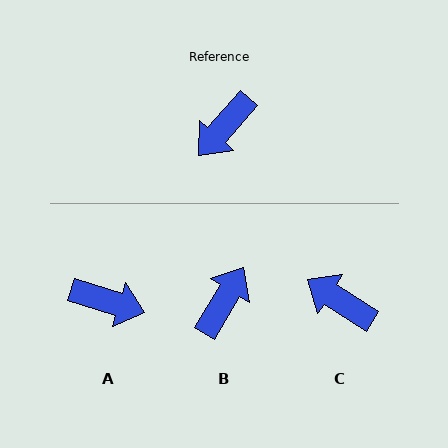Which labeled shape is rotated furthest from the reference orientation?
B, about 170 degrees away.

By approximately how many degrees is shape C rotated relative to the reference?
Approximately 82 degrees clockwise.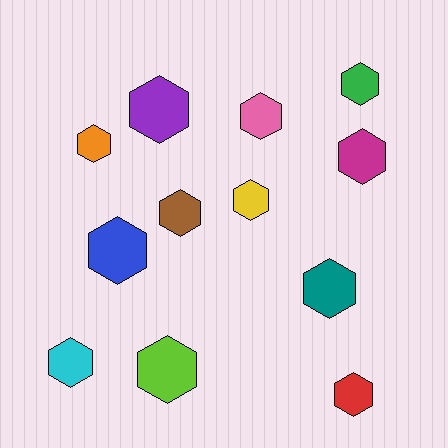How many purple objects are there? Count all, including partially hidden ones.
There is 1 purple object.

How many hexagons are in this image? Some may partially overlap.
There are 12 hexagons.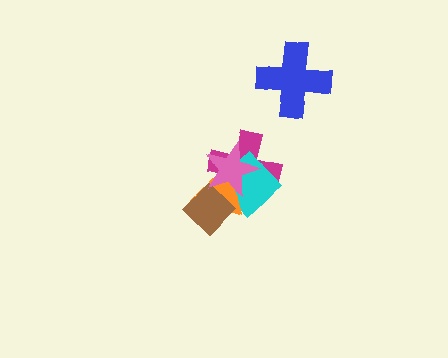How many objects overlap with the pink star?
4 objects overlap with the pink star.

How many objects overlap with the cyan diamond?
4 objects overlap with the cyan diamond.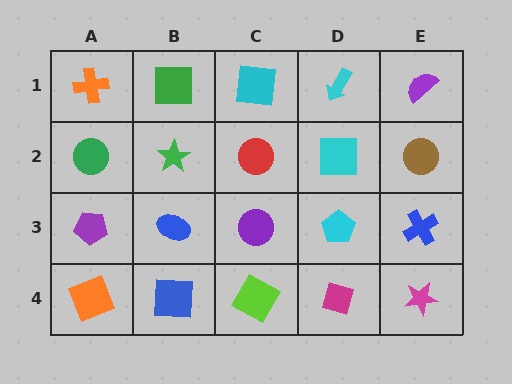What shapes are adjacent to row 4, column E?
A blue cross (row 3, column E), a magenta diamond (row 4, column D).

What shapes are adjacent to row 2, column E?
A purple semicircle (row 1, column E), a blue cross (row 3, column E), a cyan square (row 2, column D).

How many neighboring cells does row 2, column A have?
3.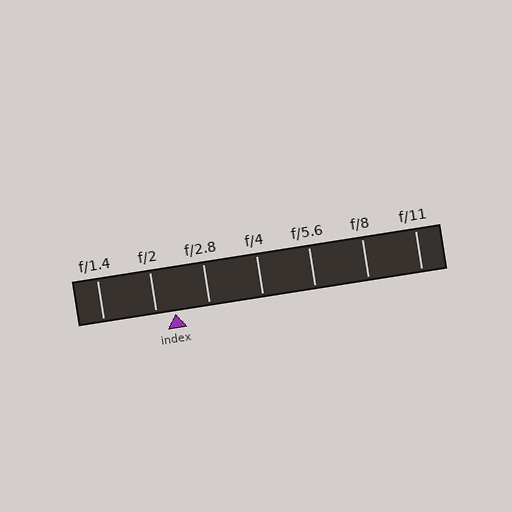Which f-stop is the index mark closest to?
The index mark is closest to f/2.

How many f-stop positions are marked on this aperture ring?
There are 7 f-stop positions marked.